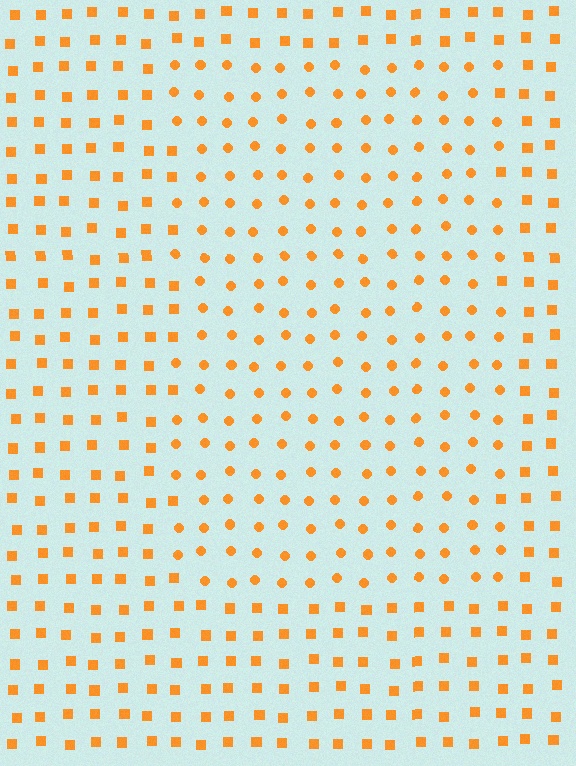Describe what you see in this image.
The image is filled with small orange elements arranged in a uniform grid. A rectangle-shaped region contains circles, while the surrounding area contains squares. The boundary is defined purely by the change in element shape.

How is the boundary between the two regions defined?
The boundary is defined by a change in element shape: circles inside vs. squares outside. All elements share the same color and spacing.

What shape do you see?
I see a rectangle.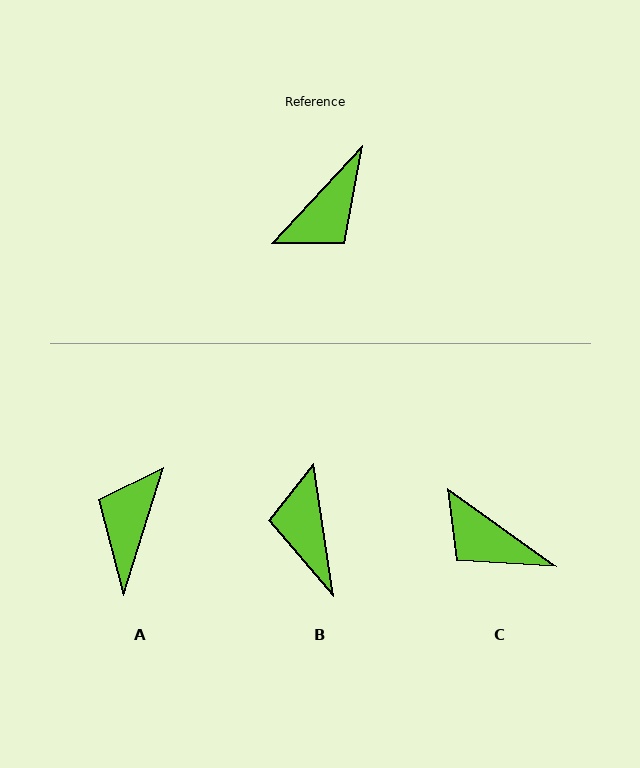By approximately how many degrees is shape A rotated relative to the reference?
Approximately 155 degrees clockwise.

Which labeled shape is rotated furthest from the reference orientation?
A, about 155 degrees away.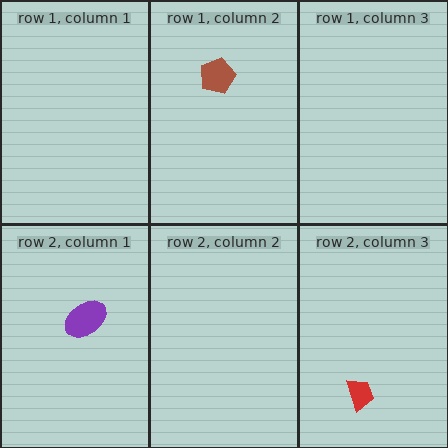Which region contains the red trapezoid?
The row 2, column 3 region.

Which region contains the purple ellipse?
The row 2, column 1 region.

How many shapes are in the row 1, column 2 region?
1.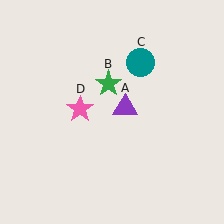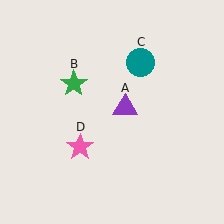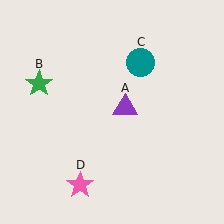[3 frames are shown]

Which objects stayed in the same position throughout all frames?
Purple triangle (object A) and teal circle (object C) remained stationary.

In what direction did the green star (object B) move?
The green star (object B) moved left.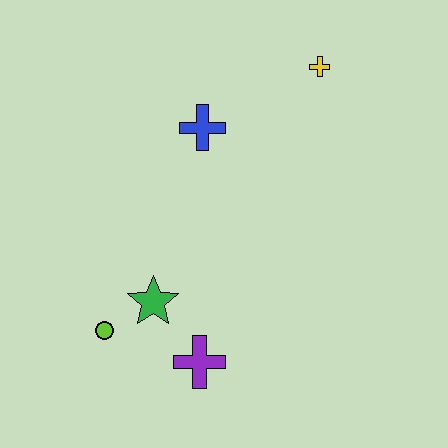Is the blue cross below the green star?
No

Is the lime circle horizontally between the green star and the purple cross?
No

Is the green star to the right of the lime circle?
Yes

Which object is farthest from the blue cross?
The purple cross is farthest from the blue cross.